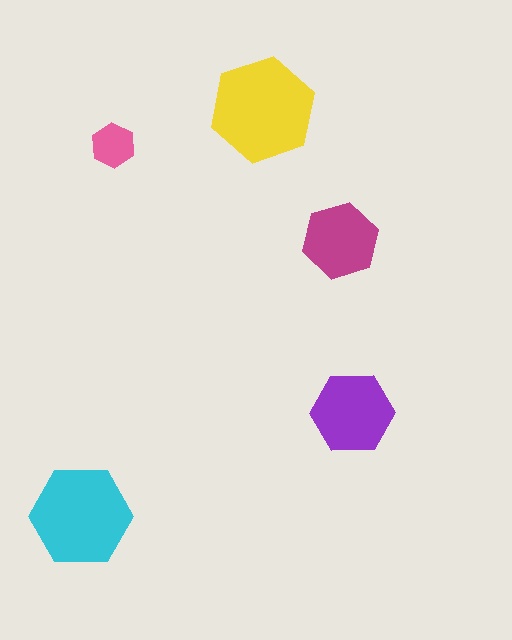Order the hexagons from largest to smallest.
the yellow one, the cyan one, the purple one, the magenta one, the pink one.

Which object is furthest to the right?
The purple hexagon is rightmost.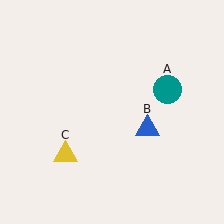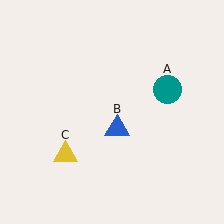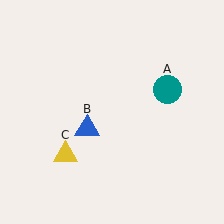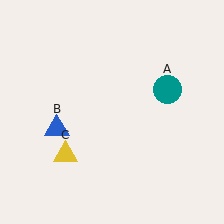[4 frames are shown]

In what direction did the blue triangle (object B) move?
The blue triangle (object B) moved left.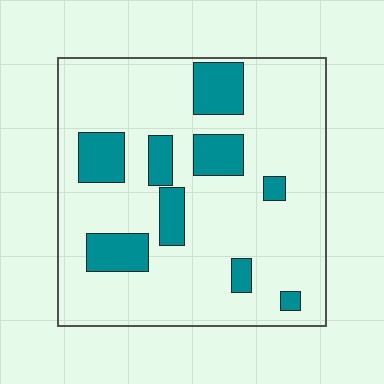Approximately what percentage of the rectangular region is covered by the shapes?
Approximately 20%.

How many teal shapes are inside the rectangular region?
9.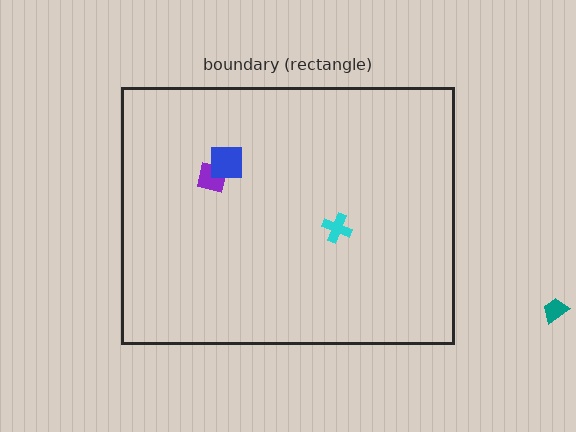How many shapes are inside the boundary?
3 inside, 1 outside.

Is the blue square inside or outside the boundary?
Inside.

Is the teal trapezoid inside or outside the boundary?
Outside.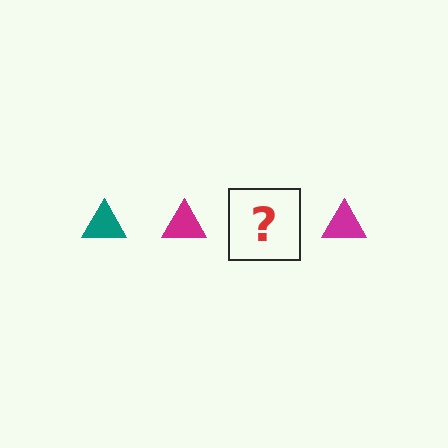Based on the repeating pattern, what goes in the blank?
The blank should be a teal triangle.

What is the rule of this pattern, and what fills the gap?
The rule is that the pattern cycles through teal, magenta triangles. The gap should be filled with a teal triangle.